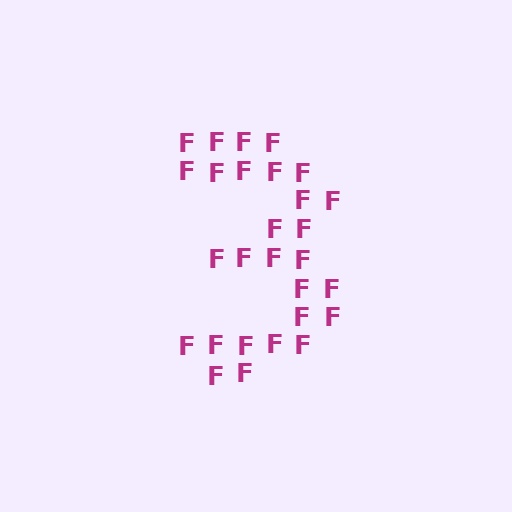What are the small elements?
The small elements are letter F's.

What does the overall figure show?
The overall figure shows the digit 3.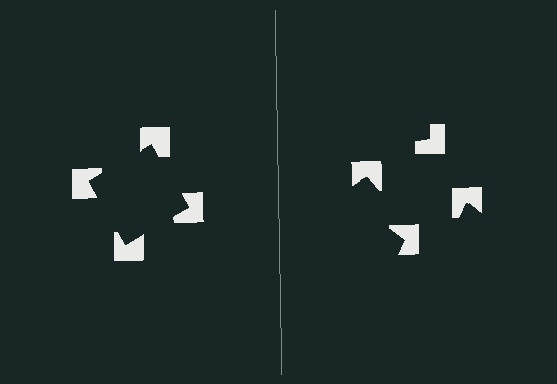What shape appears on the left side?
An illusory square.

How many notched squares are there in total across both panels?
8 — 4 on each side.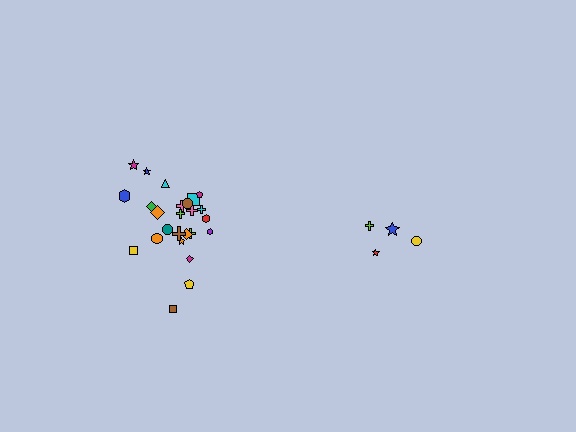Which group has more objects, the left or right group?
The left group.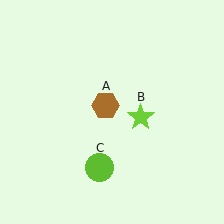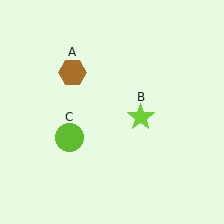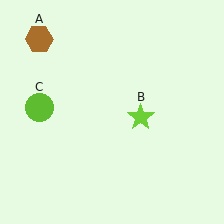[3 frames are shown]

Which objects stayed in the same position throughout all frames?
Lime star (object B) remained stationary.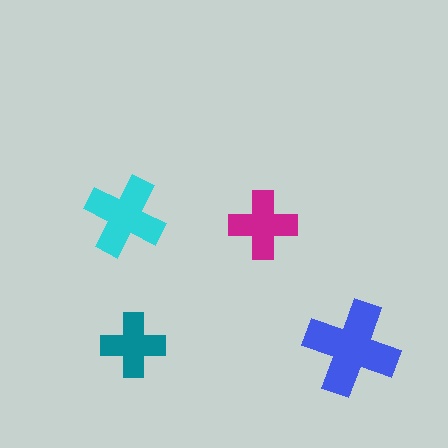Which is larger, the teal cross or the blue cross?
The blue one.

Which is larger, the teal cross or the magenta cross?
The magenta one.